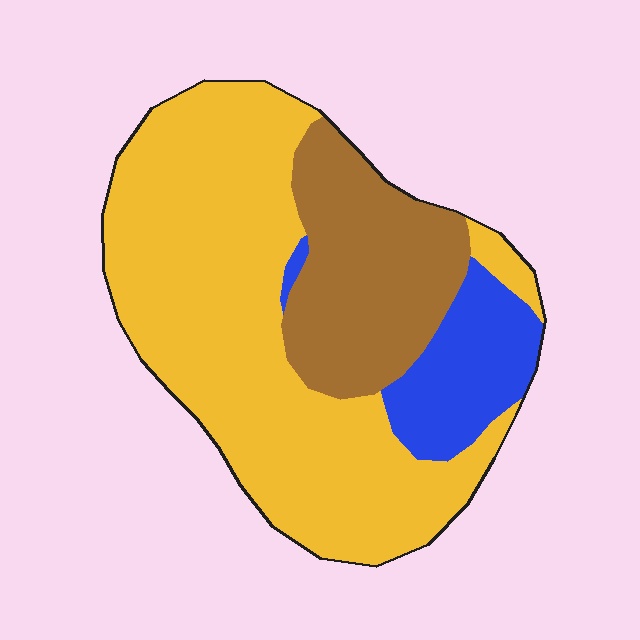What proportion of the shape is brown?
Brown covers 24% of the shape.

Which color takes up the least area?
Blue, at roughly 15%.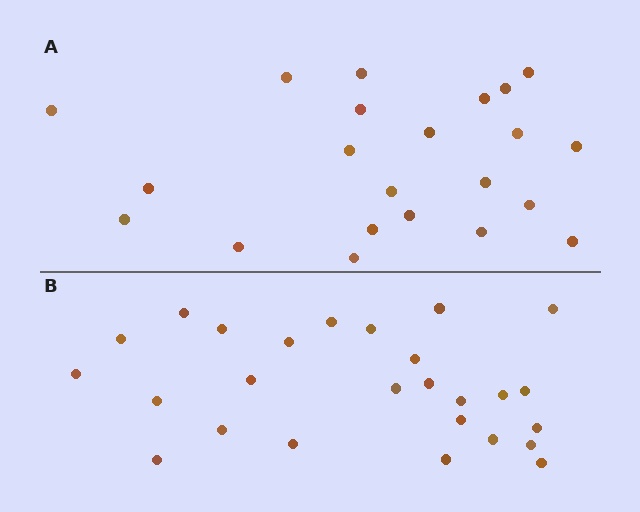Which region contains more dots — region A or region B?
Region B (the bottom region) has more dots.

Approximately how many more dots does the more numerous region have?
Region B has about 4 more dots than region A.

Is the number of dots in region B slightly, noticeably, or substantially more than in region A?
Region B has only slightly more — the two regions are fairly close. The ratio is roughly 1.2 to 1.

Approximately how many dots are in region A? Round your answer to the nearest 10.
About 20 dots. (The exact count is 22, which rounds to 20.)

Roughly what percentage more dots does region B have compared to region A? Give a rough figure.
About 20% more.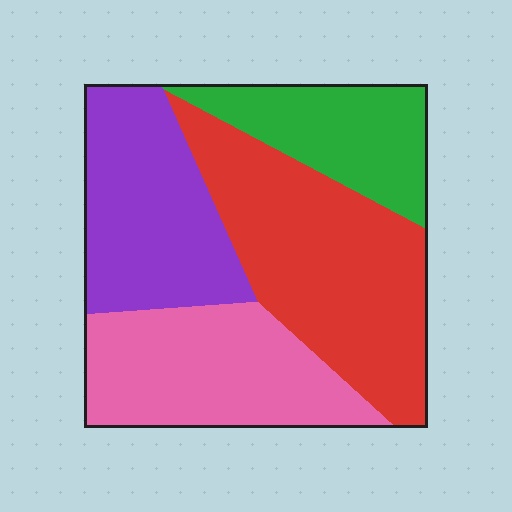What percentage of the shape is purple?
Purple covers about 25% of the shape.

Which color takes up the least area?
Green, at roughly 15%.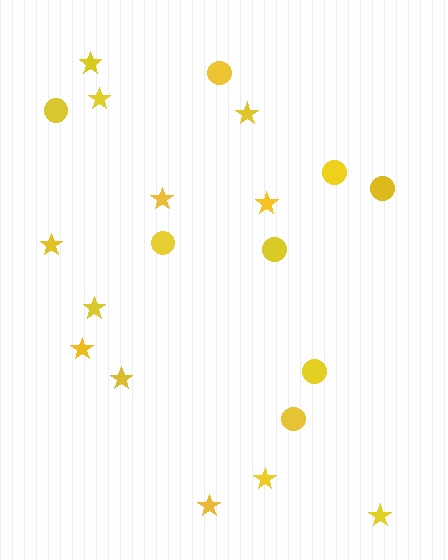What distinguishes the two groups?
There are 2 groups: one group of circles (8) and one group of stars (12).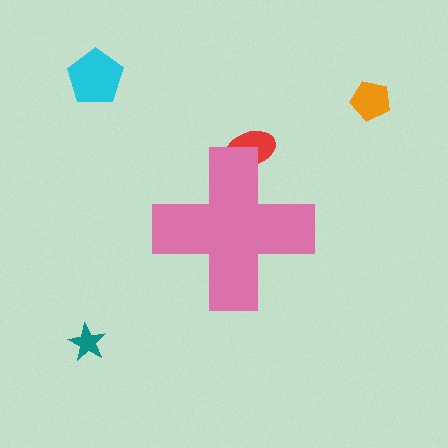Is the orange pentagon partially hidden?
No, the orange pentagon is fully visible.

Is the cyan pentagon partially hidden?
No, the cyan pentagon is fully visible.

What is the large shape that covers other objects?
A pink cross.